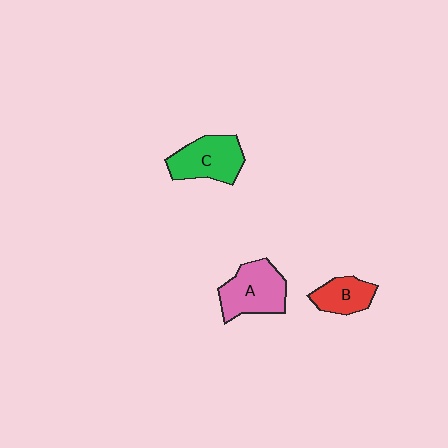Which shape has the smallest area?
Shape B (red).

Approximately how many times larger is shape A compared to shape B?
Approximately 1.6 times.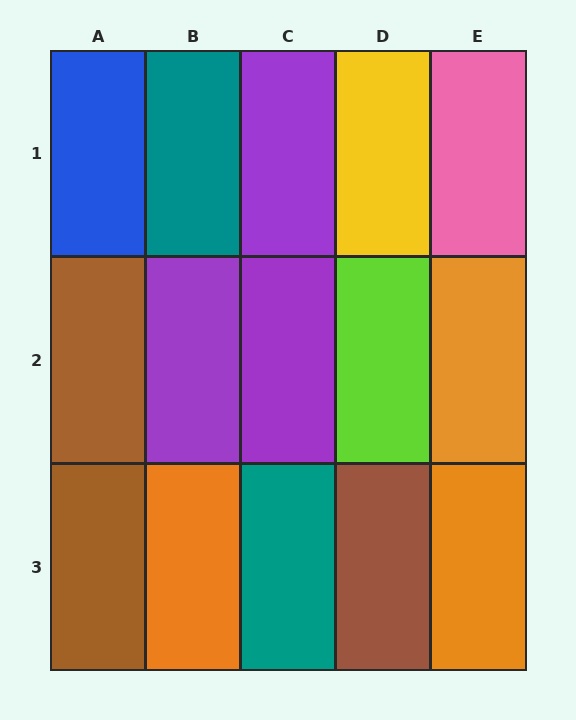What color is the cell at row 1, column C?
Purple.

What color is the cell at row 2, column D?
Lime.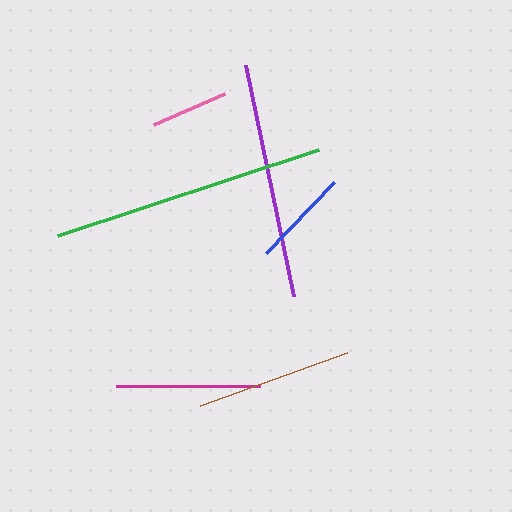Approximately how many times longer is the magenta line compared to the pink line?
The magenta line is approximately 1.9 times the length of the pink line.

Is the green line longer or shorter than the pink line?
The green line is longer than the pink line.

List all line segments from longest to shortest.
From longest to shortest: green, purple, brown, magenta, blue, pink.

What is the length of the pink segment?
The pink segment is approximately 77 pixels long.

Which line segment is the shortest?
The pink line is the shortest at approximately 77 pixels.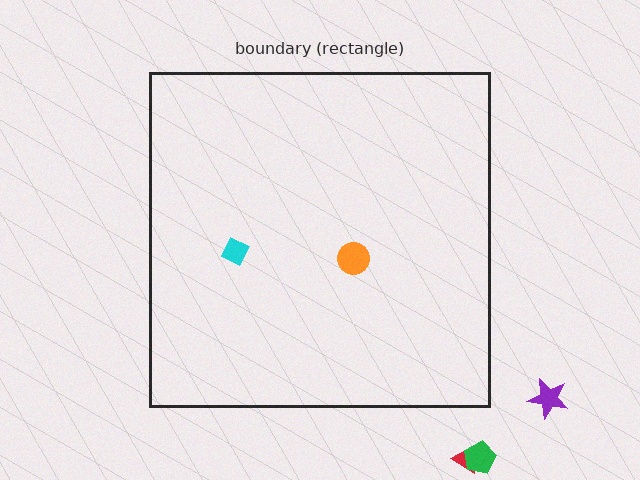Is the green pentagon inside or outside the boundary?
Outside.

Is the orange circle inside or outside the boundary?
Inside.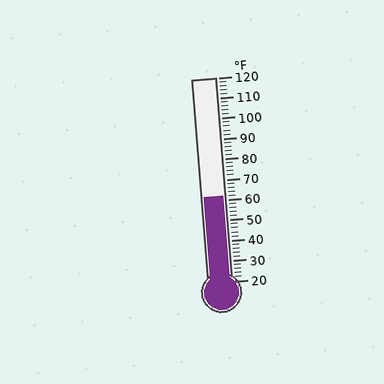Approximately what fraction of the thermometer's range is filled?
The thermometer is filled to approximately 40% of its range.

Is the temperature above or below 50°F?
The temperature is above 50°F.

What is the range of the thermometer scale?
The thermometer scale ranges from 20°F to 120°F.